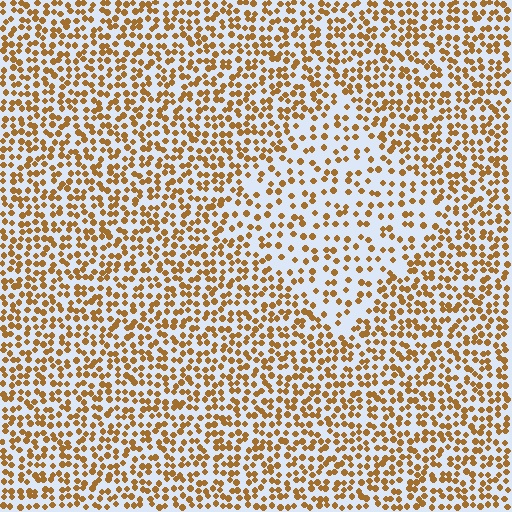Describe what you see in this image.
The image contains small brown elements arranged at two different densities. A diamond-shaped region is visible where the elements are less densely packed than the surrounding area.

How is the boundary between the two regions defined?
The boundary is defined by a change in element density (approximately 1.9x ratio). All elements are the same color, size, and shape.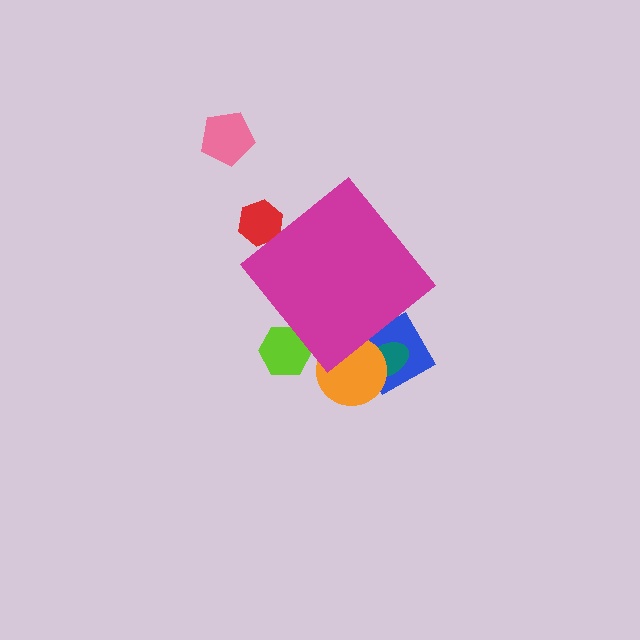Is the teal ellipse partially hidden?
Yes, the teal ellipse is partially hidden behind the magenta diamond.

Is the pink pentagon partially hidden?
No, the pink pentagon is fully visible.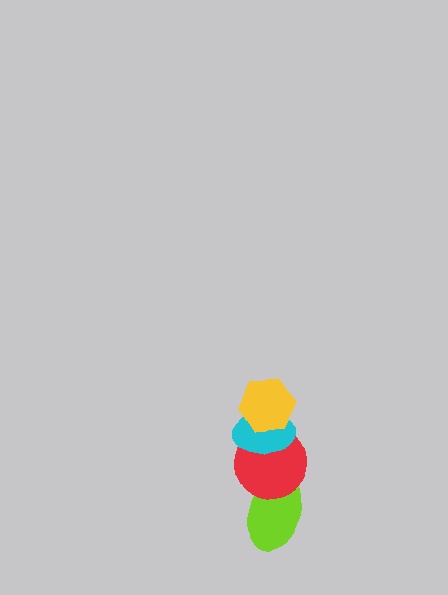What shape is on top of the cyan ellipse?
The yellow hexagon is on top of the cyan ellipse.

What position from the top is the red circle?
The red circle is 3rd from the top.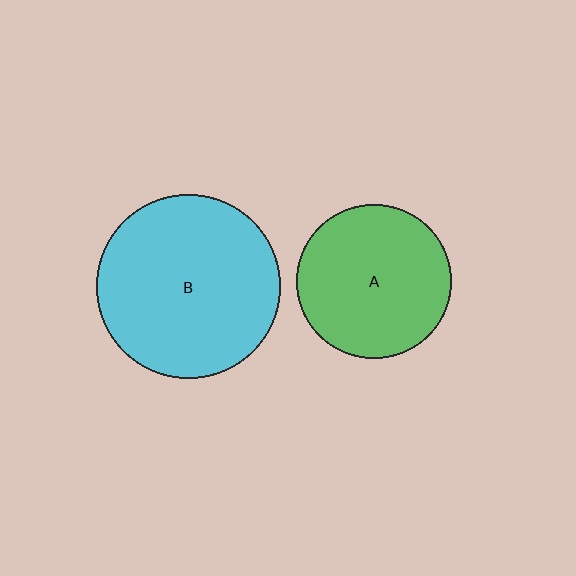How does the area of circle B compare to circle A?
Approximately 1.4 times.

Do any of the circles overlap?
No, none of the circles overlap.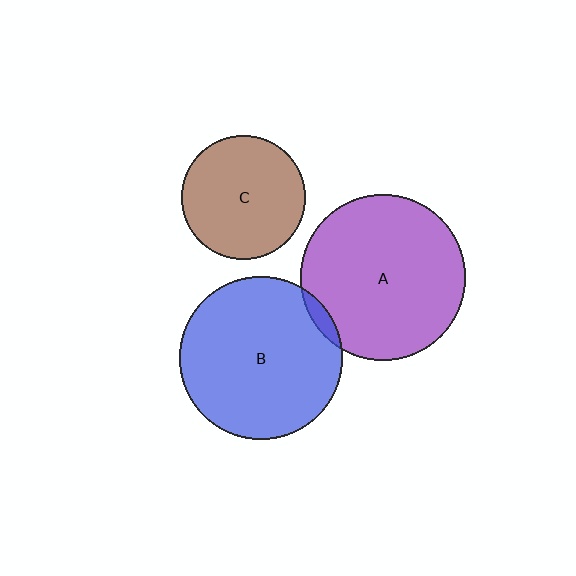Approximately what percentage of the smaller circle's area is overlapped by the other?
Approximately 5%.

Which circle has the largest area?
Circle A (purple).